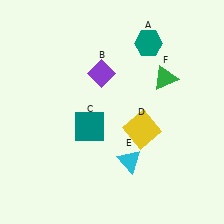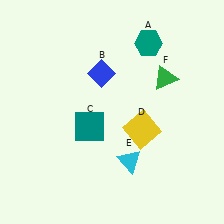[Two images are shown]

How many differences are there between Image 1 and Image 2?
There is 1 difference between the two images.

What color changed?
The diamond (B) changed from purple in Image 1 to blue in Image 2.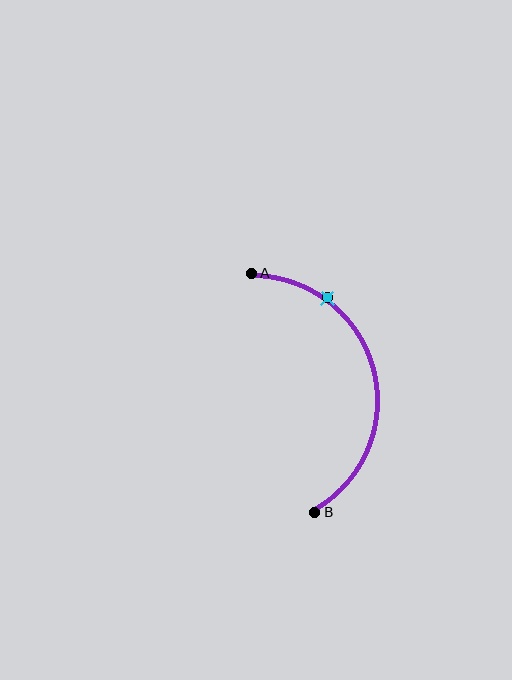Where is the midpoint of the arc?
The arc midpoint is the point on the curve farthest from the straight line joining A and B. It sits to the right of that line.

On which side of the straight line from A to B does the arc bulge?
The arc bulges to the right of the straight line connecting A and B.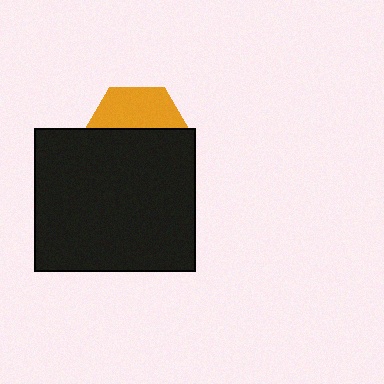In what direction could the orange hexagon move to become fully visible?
The orange hexagon could move up. That would shift it out from behind the black rectangle entirely.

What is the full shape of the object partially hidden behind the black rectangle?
The partially hidden object is an orange hexagon.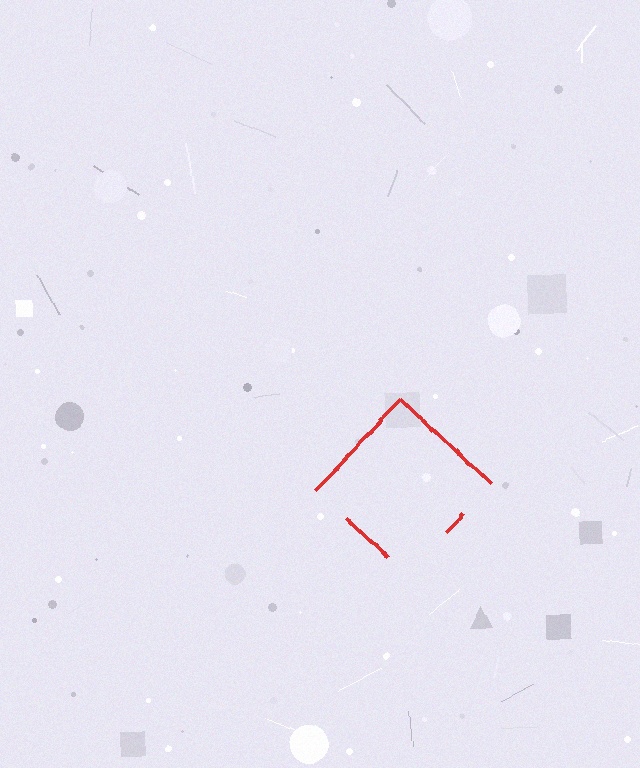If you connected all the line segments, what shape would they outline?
They would outline a diamond.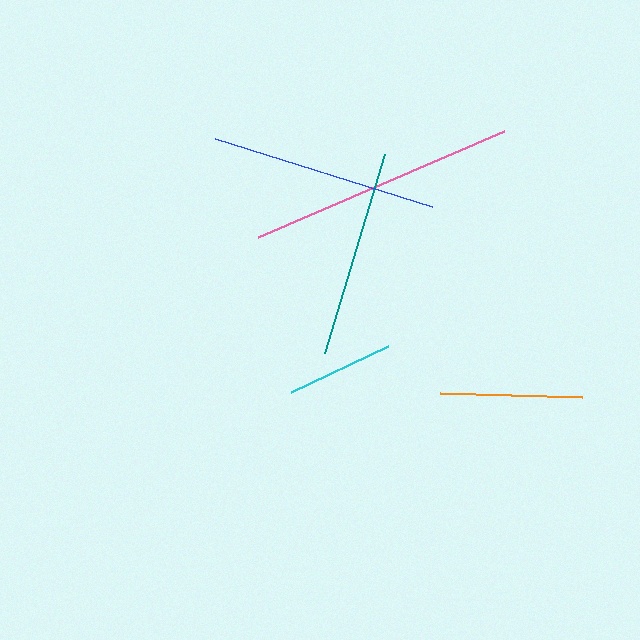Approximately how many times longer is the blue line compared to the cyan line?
The blue line is approximately 2.1 times the length of the cyan line.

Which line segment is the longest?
The pink line is the longest at approximately 268 pixels.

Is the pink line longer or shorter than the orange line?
The pink line is longer than the orange line.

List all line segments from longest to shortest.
From longest to shortest: pink, blue, teal, orange, cyan.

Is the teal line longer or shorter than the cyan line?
The teal line is longer than the cyan line.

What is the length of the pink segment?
The pink segment is approximately 268 pixels long.